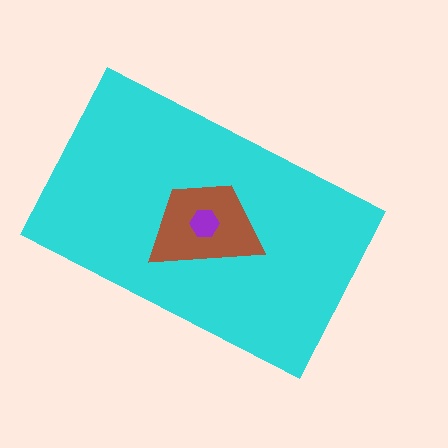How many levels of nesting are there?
3.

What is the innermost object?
The purple hexagon.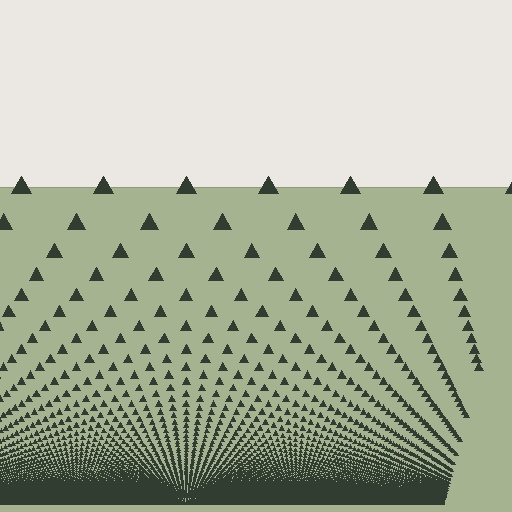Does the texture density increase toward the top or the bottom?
Density increases toward the bottom.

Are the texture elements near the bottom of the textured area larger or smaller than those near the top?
Smaller. The gradient is inverted — elements near the bottom are smaller and denser.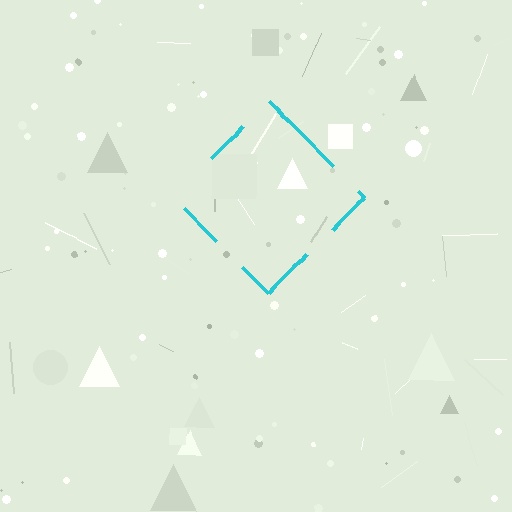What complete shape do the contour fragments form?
The contour fragments form a diamond.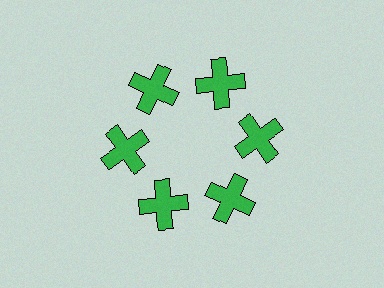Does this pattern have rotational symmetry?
Yes, this pattern has 6-fold rotational symmetry. It looks the same after rotating 60 degrees around the center.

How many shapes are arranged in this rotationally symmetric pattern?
There are 6 shapes, arranged in 6 groups of 1.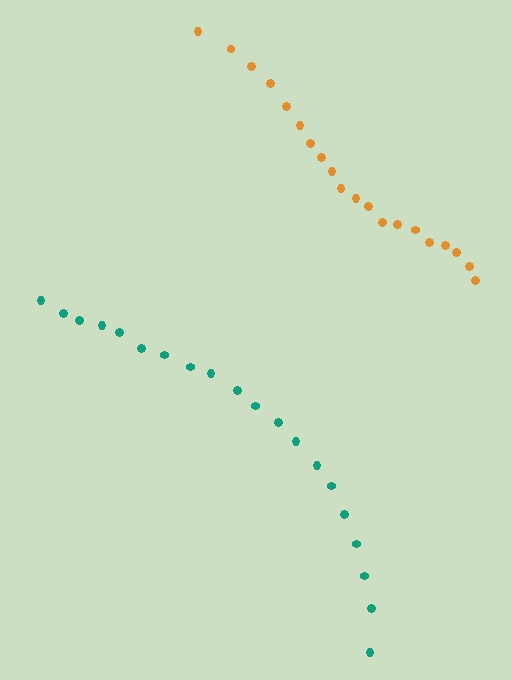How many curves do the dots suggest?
There are 2 distinct paths.